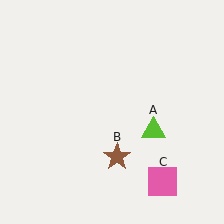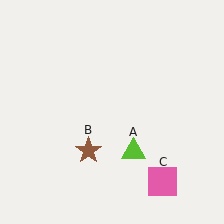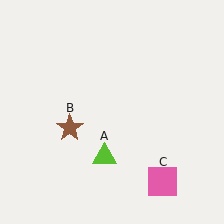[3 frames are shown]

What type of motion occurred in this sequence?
The lime triangle (object A), brown star (object B) rotated clockwise around the center of the scene.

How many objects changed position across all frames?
2 objects changed position: lime triangle (object A), brown star (object B).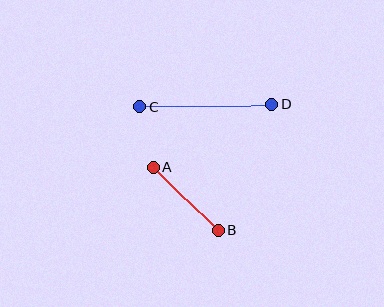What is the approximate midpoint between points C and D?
The midpoint is at approximately (205, 106) pixels.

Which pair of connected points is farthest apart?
Points C and D are farthest apart.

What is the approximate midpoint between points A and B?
The midpoint is at approximately (186, 199) pixels.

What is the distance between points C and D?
The distance is approximately 132 pixels.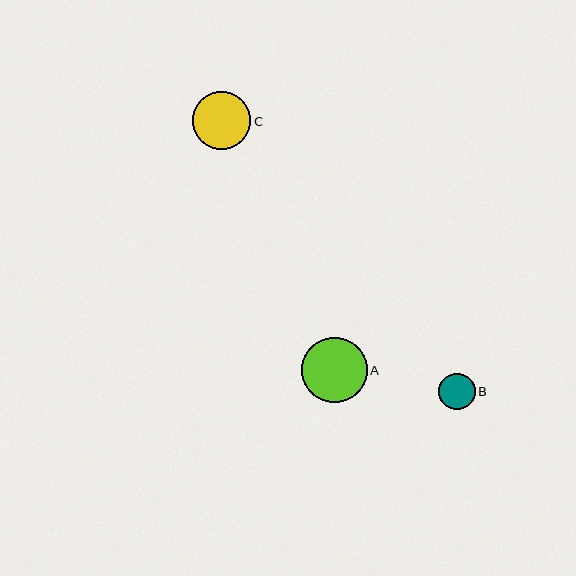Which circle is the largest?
Circle A is the largest with a size of approximately 65 pixels.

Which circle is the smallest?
Circle B is the smallest with a size of approximately 36 pixels.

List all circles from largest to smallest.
From largest to smallest: A, C, B.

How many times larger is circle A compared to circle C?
Circle A is approximately 1.1 times the size of circle C.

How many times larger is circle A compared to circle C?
Circle A is approximately 1.1 times the size of circle C.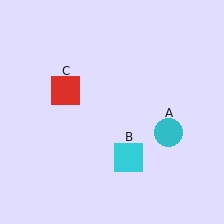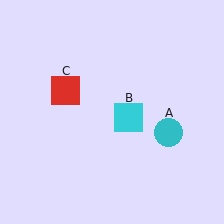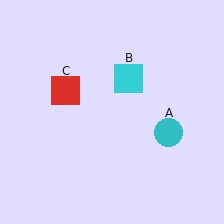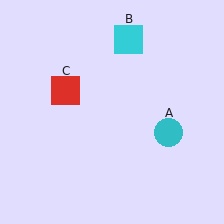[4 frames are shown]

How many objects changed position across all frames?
1 object changed position: cyan square (object B).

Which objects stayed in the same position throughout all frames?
Cyan circle (object A) and red square (object C) remained stationary.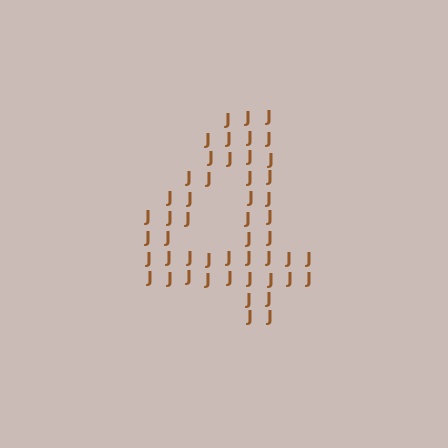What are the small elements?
The small elements are letter J's.